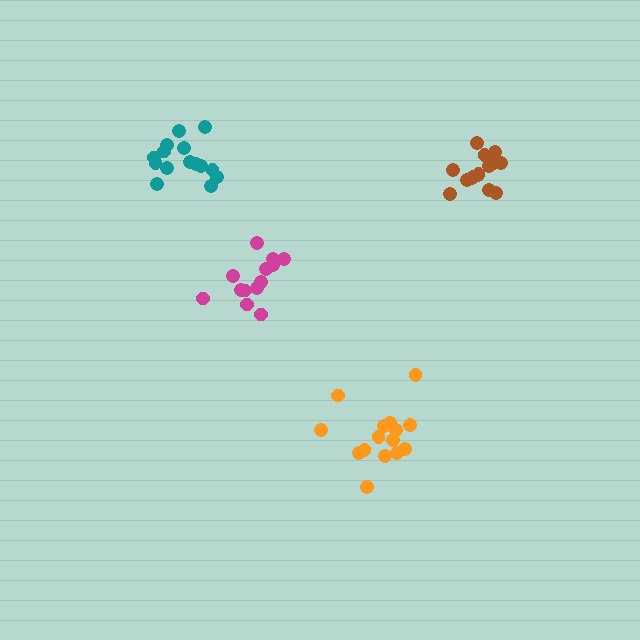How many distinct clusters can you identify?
There are 4 distinct clusters.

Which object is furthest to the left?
The teal cluster is leftmost.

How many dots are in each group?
Group 1: 15 dots, Group 2: 13 dots, Group 3: 15 dots, Group 4: 15 dots (58 total).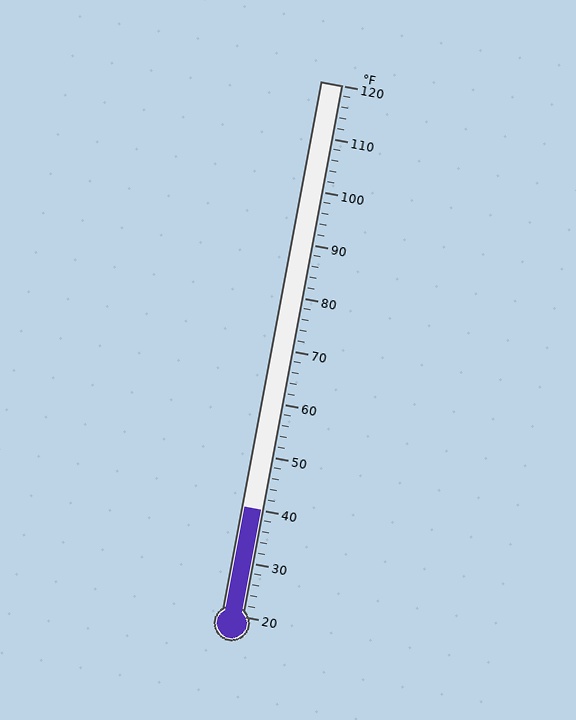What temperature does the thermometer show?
The thermometer shows approximately 40°F.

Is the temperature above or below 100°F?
The temperature is below 100°F.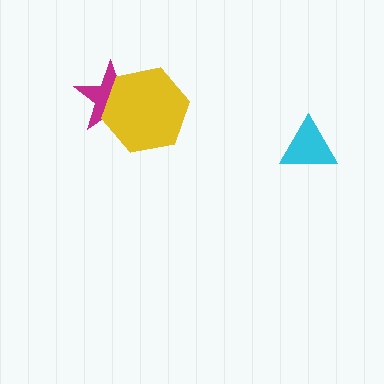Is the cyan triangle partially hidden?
No, no other shape covers it.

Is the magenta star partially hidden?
Yes, it is partially covered by another shape.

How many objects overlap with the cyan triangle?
0 objects overlap with the cyan triangle.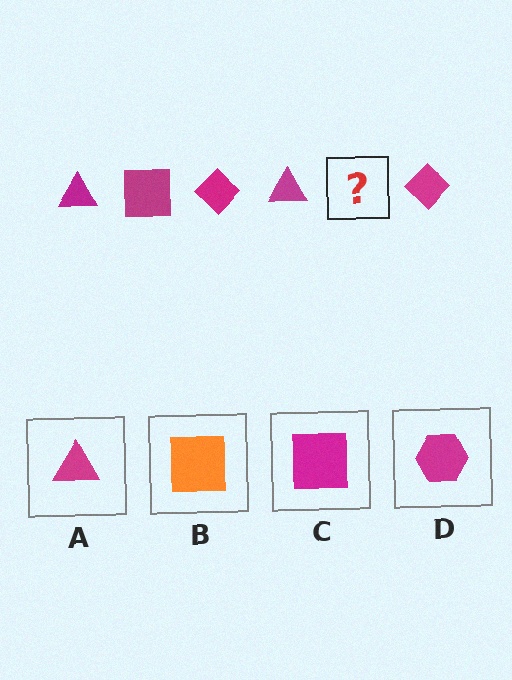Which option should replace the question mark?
Option C.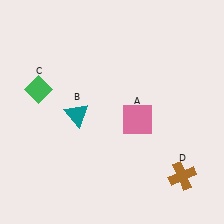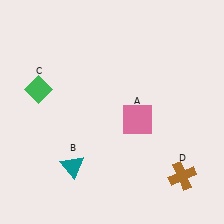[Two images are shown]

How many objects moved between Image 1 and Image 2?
1 object moved between the two images.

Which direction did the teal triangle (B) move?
The teal triangle (B) moved down.